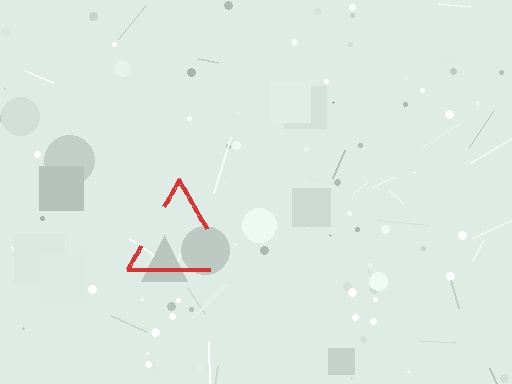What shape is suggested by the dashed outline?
The dashed outline suggests a triangle.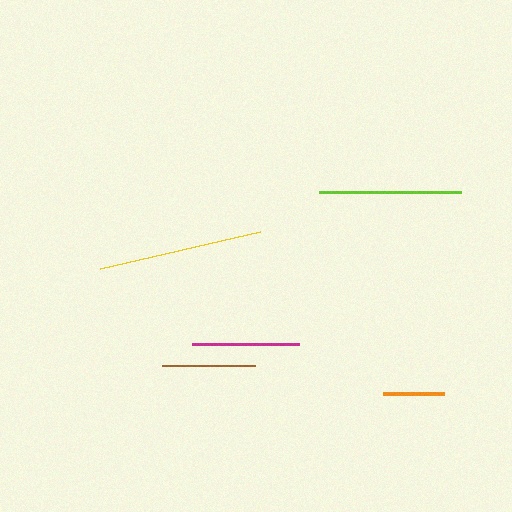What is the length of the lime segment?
The lime segment is approximately 142 pixels long.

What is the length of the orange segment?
The orange segment is approximately 60 pixels long.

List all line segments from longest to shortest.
From longest to shortest: yellow, lime, magenta, brown, orange.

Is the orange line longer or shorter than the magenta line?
The magenta line is longer than the orange line.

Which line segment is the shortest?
The orange line is the shortest at approximately 60 pixels.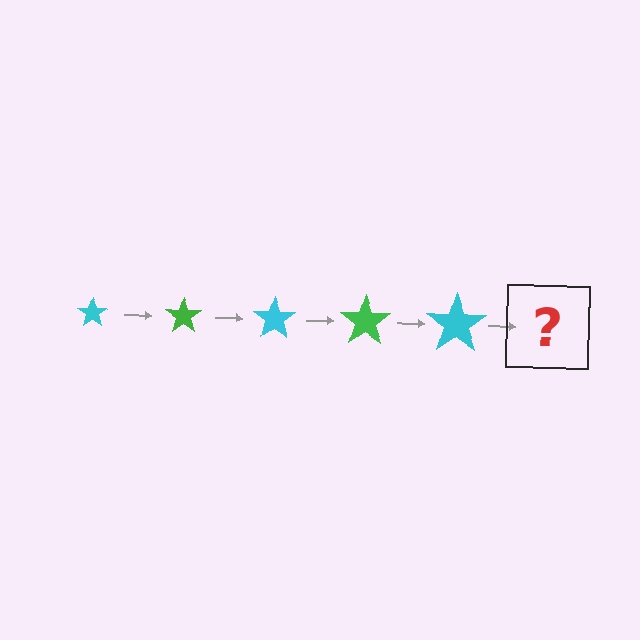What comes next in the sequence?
The next element should be a green star, larger than the previous one.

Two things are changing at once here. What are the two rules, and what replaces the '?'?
The two rules are that the star grows larger each step and the color cycles through cyan and green. The '?' should be a green star, larger than the previous one.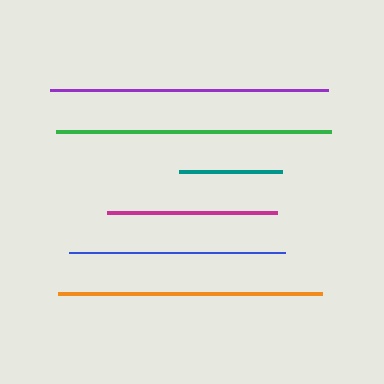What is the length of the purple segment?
The purple segment is approximately 278 pixels long.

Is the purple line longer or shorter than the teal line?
The purple line is longer than the teal line.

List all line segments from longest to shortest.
From longest to shortest: purple, green, orange, blue, magenta, teal.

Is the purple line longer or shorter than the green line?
The purple line is longer than the green line.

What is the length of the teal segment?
The teal segment is approximately 103 pixels long.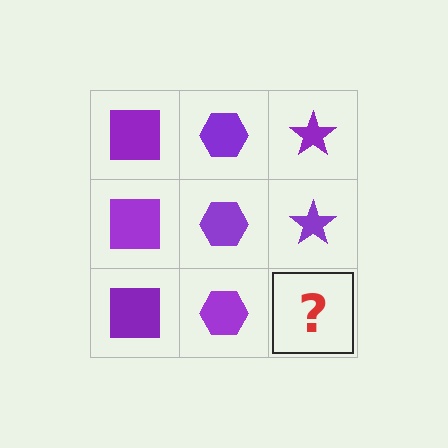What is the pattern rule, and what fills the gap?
The rule is that each column has a consistent shape. The gap should be filled with a purple star.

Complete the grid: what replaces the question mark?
The question mark should be replaced with a purple star.